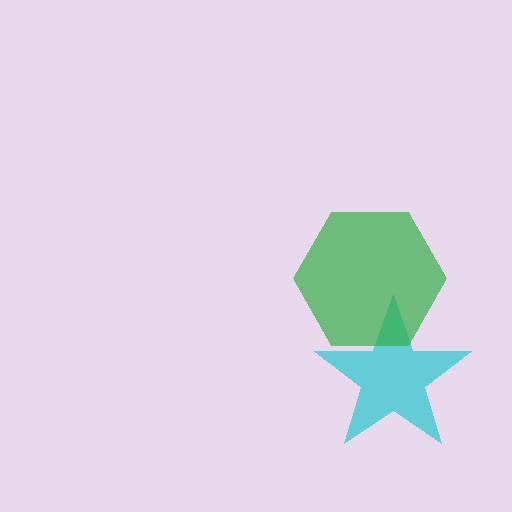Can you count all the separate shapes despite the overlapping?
Yes, there are 2 separate shapes.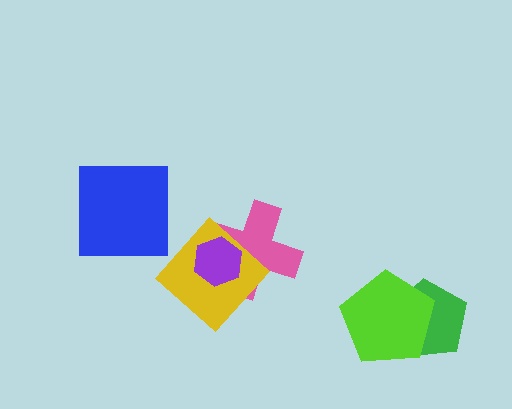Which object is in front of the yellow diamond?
The purple hexagon is in front of the yellow diamond.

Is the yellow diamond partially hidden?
Yes, it is partially covered by another shape.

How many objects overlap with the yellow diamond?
2 objects overlap with the yellow diamond.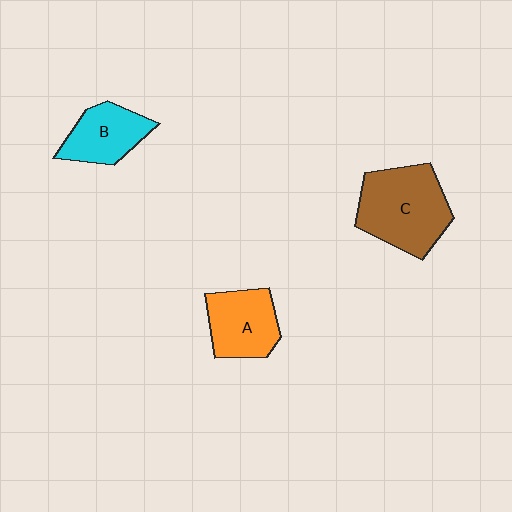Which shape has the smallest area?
Shape B (cyan).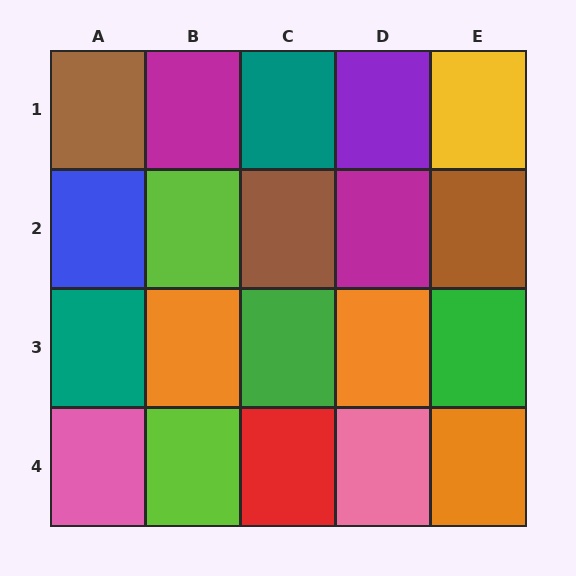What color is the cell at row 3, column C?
Green.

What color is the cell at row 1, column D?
Purple.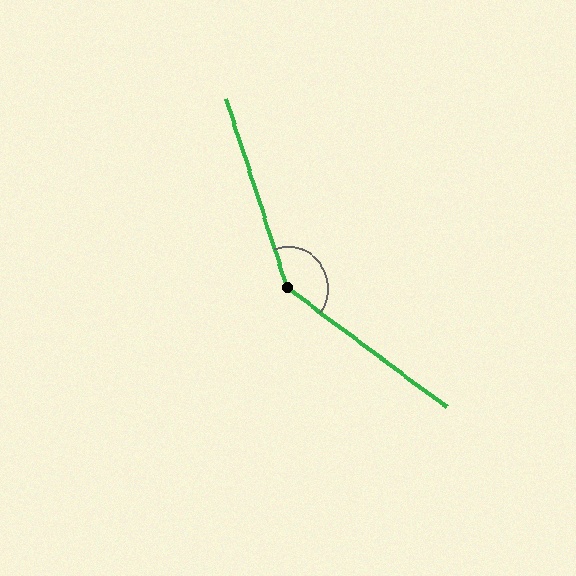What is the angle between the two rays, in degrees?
Approximately 145 degrees.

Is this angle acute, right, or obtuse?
It is obtuse.